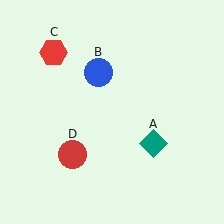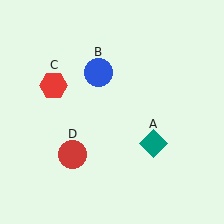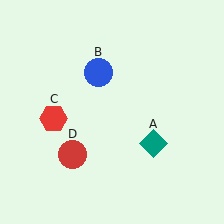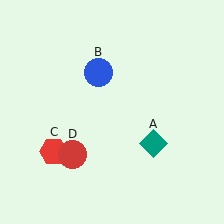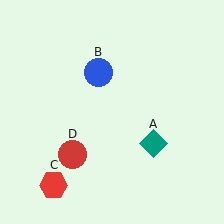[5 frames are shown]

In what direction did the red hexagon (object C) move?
The red hexagon (object C) moved down.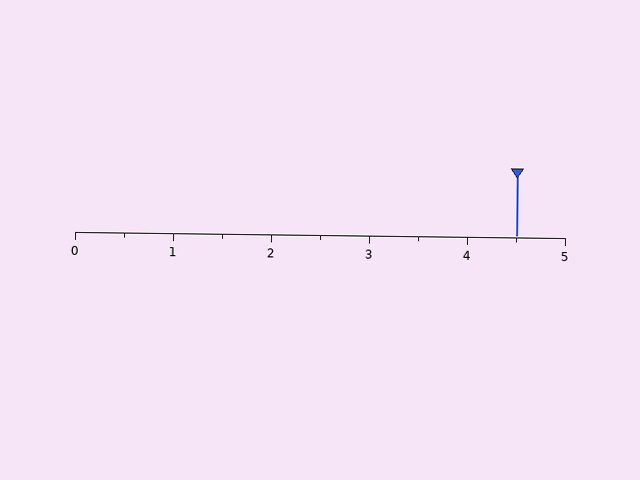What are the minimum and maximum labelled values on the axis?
The axis runs from 0 to 5.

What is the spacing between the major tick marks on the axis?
The major ticks are spaced 1 apart.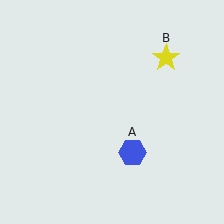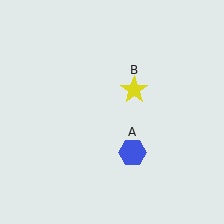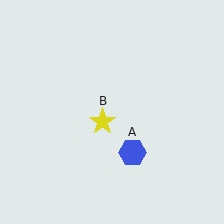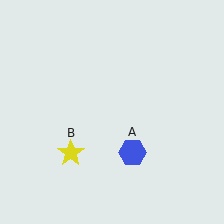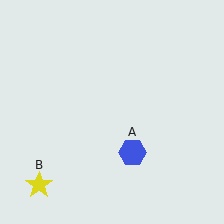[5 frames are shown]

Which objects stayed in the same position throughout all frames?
Blue hexagon (object A) remained stationary.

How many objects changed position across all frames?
1 object changed position: yellow star (object B).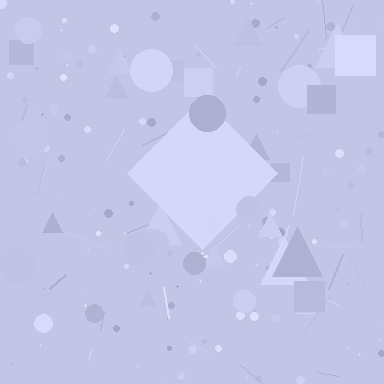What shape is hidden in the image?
A diamond is hidden in the image.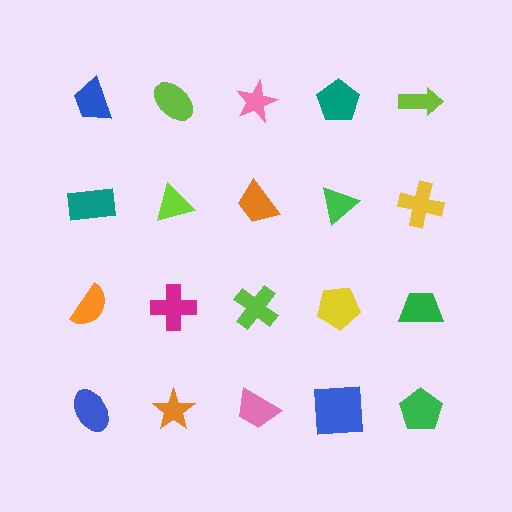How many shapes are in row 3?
5 shapes.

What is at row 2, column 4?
A green triangle.